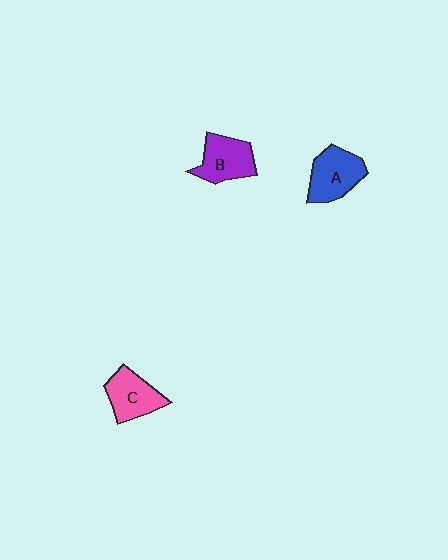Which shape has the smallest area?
Shape C (pink).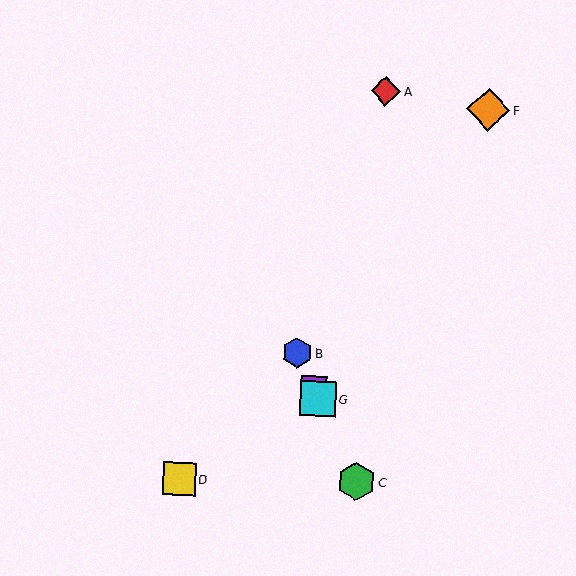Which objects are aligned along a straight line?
Objects B, C, E, G are aligned along a straight line.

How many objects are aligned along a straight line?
4 objects (B, C, E, G) are aligned along a straight line.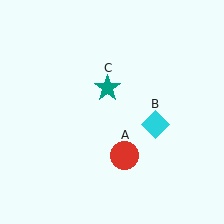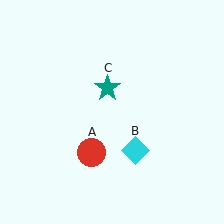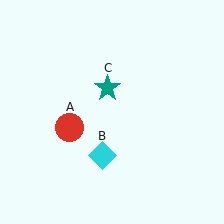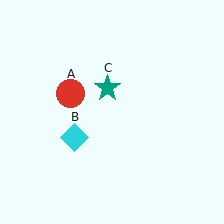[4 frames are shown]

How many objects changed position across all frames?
2 objects changed position: red circle (object A), cyan diamond (object B).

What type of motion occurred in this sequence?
The red circle (object A), cyan diamond (object B) rotated clockwise around the center of the scene.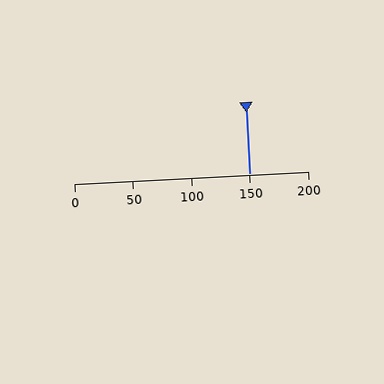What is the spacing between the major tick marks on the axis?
The major ticks are spaced 50 apart.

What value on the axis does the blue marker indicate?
The marker indicates approximately 150.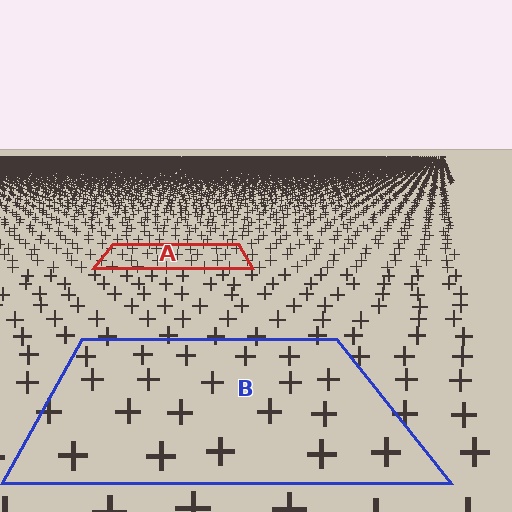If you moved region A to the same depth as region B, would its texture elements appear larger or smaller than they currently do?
They would appear larger. At a closer depth, the same texture elements are projected at a bigger on-screen size.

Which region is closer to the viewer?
Region B is closer. The texture elements there are larger and more spread out.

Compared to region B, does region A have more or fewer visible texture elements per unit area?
Region A has more texture elements per unit area — they are packed more densely because it is farther away.